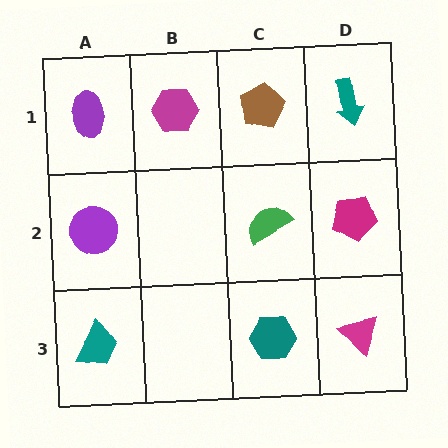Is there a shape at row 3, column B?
No, that cell is empty.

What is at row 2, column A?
A purple circle.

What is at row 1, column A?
A purple ellipse.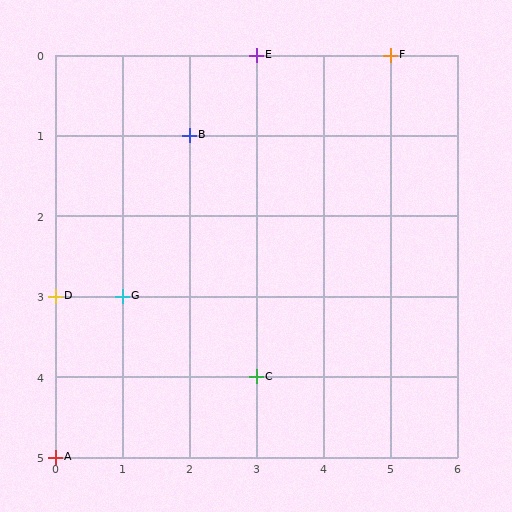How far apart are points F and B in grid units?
Points F and B are 3 columns and 1 row apart (about 3.2 grid units diagonally).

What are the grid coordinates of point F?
Point F is at grid coordinates (5, 0).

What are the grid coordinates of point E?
Point E is at grid coordinates (3, 0).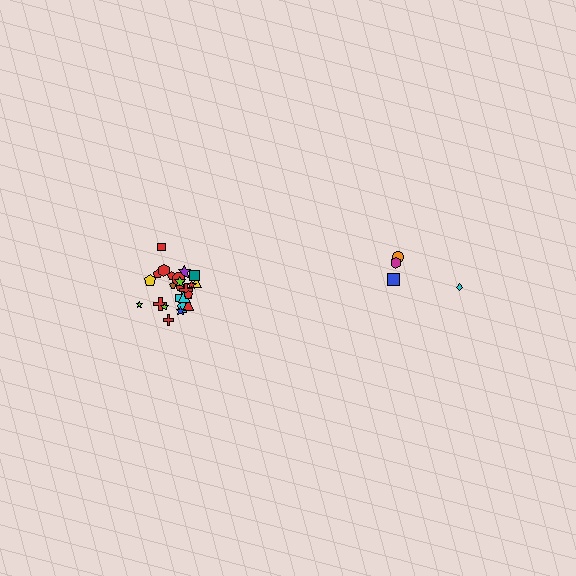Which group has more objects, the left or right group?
The left group.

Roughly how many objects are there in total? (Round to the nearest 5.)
Roughly 30 objects in total.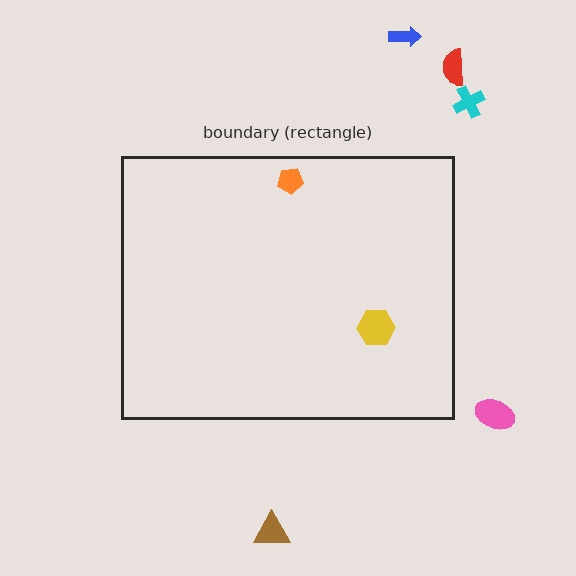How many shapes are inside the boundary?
2 inside, 5 outside.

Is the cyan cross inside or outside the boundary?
Outside.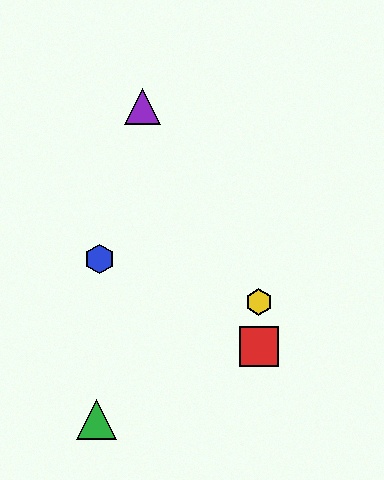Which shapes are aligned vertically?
The red square, the yellow hexagon are aligned vertically.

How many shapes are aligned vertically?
2 shapes (the red square, the yellow hexagon) are aligned vertically.